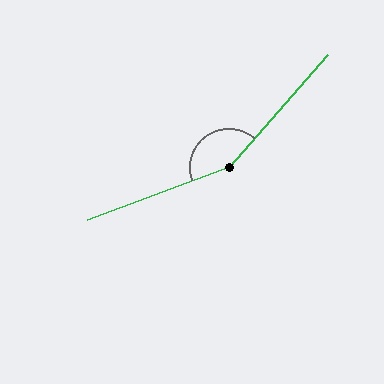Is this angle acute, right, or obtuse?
It is obtuse.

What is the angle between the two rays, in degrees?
Approximately 152 degrees.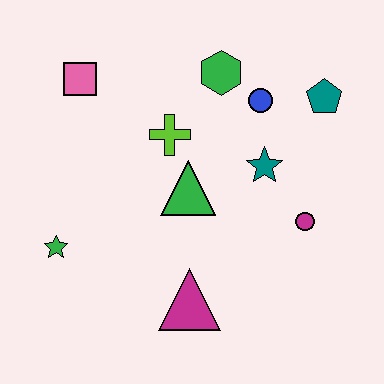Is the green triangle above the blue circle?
No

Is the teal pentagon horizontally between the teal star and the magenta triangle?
No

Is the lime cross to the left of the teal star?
Yes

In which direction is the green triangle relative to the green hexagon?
The green triangle is below the green hexagon.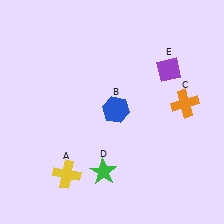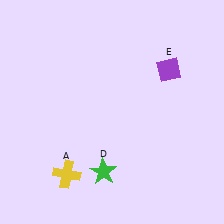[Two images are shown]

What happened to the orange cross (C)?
The orange cross (C) was removed in Image 2. It was in the top-right area of Image 1.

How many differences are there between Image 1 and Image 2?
There are 2 differences between the two images.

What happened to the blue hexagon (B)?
The blue hexagon (B) was removed in Image 2. It was in the top-right area of Image 1.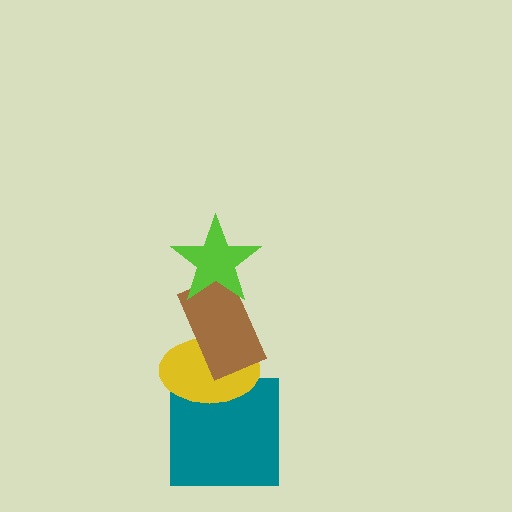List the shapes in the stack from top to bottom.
From top to bottom: the lime star, the brown rectangle, the yellow ellipse, the teal square.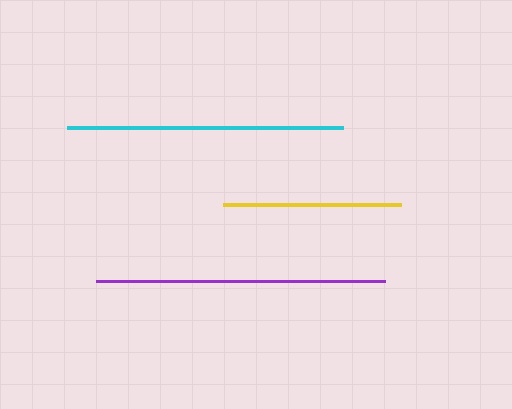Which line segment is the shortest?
The yellow line is the shortest at approximately 179 pixels.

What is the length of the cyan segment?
The cyan segment is approximately 276 pixels long.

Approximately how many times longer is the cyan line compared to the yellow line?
The cyan line is approximately 1.5 times the length of the yellow line.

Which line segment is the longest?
The purple line is the longest at approximately 289 pixels.